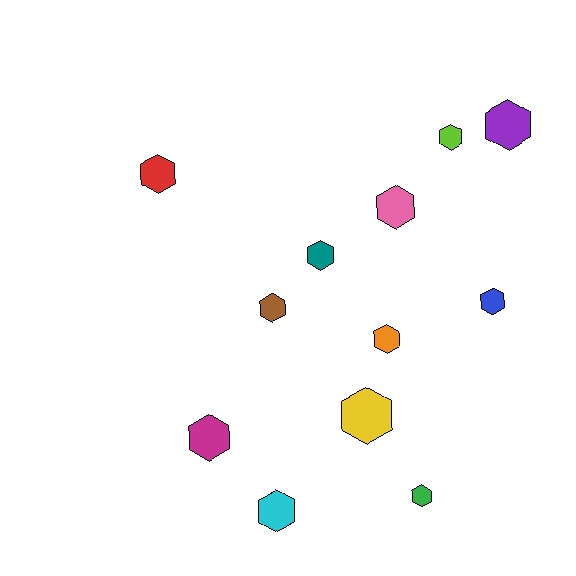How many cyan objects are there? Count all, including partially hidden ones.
There is 1 cyan object.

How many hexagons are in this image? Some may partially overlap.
There are 12 hexagons.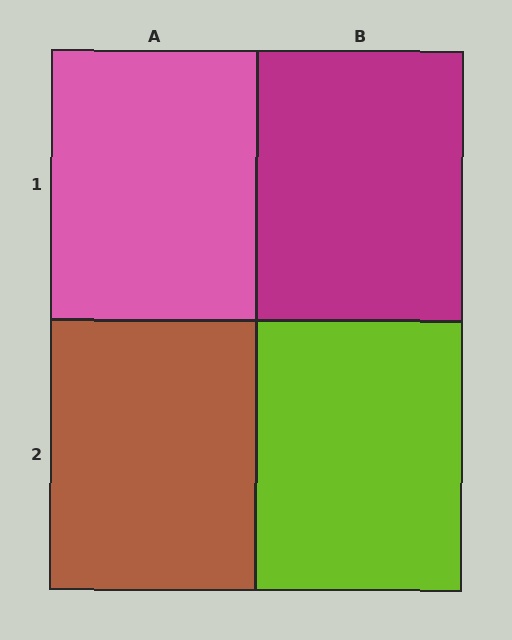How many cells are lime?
1 cell is lime.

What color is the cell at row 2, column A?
Brown.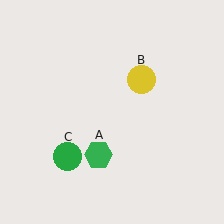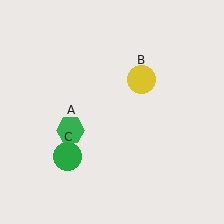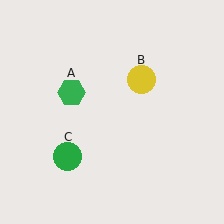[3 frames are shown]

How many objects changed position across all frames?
1 object changed position: green hexagon (object A).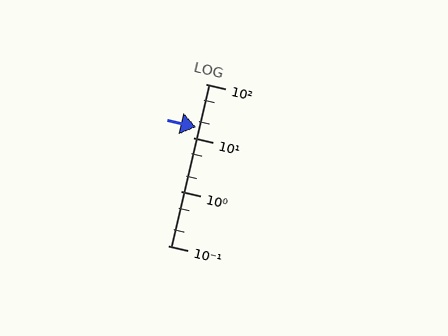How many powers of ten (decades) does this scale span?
The scale spans 3 decades, from 0.1 to 100.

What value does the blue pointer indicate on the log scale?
The pointer indicates approximately 16.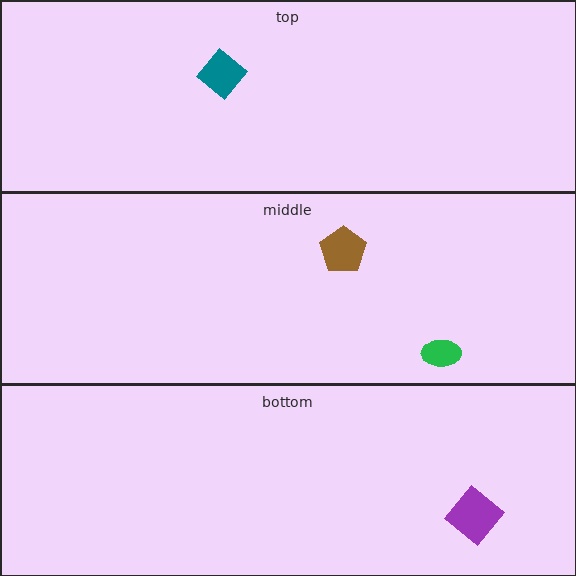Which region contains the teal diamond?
The top region.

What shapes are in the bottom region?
The purple diamond.